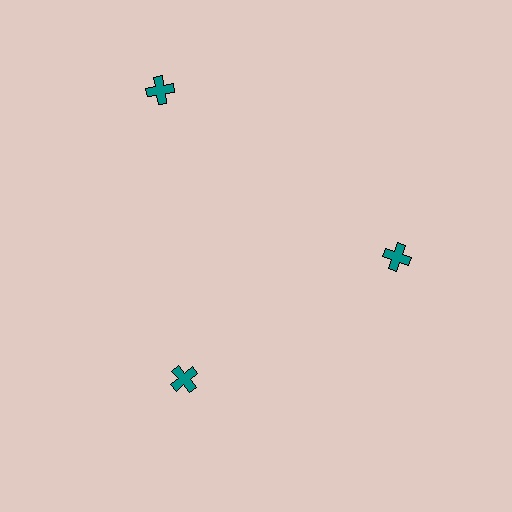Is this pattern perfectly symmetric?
No. The 3 teal crosses are arranged in a ring, but one element near the 11 o'clock position is pushed outward from the center, breaking the 3-fold rotational symmetry.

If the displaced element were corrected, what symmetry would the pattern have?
It would have 3-fold rotational symmetry — the pattern would map onto itself every 120 degrees.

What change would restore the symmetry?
The symmetry would be restored by moving it inward, back onto the ring so that all 3 crosses sit at equal angles and equal distance from the center.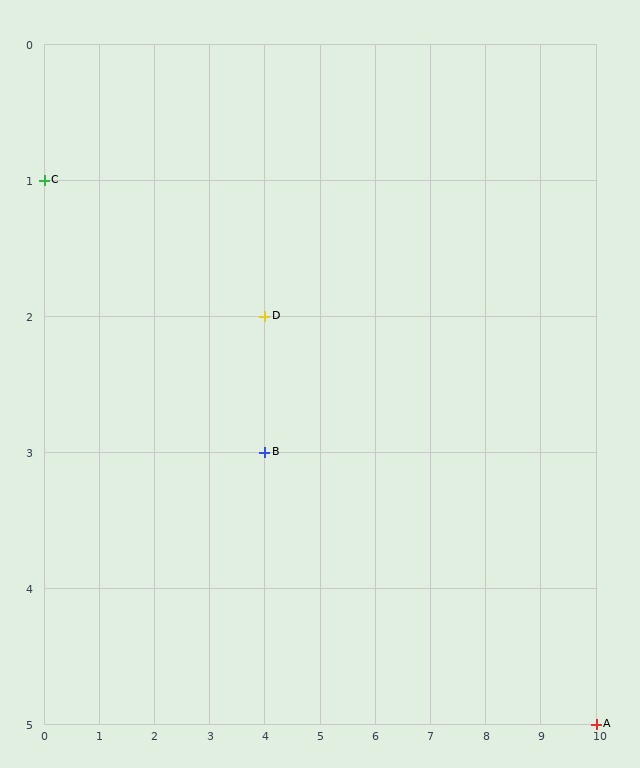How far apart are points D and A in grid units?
Points D and A are 6 columns and 3 rows apart (about 6.7 grid units diagonally).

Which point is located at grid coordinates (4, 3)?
Point B is at (4, 3).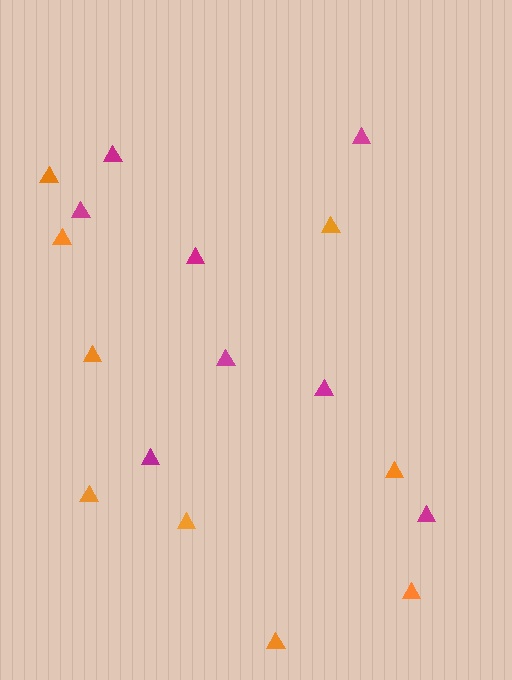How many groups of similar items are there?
There are 2 groups: one group of orange triangles (9) and one group of magenta triangles (8).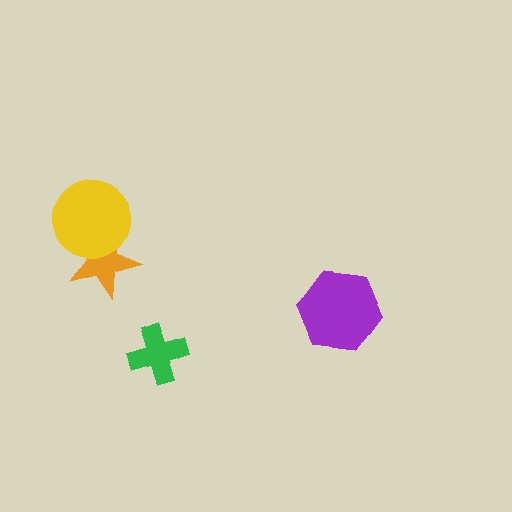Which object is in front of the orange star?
The yellow circle is in front of the orange star.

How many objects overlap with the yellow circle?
1 object overlaps with the yellow circle.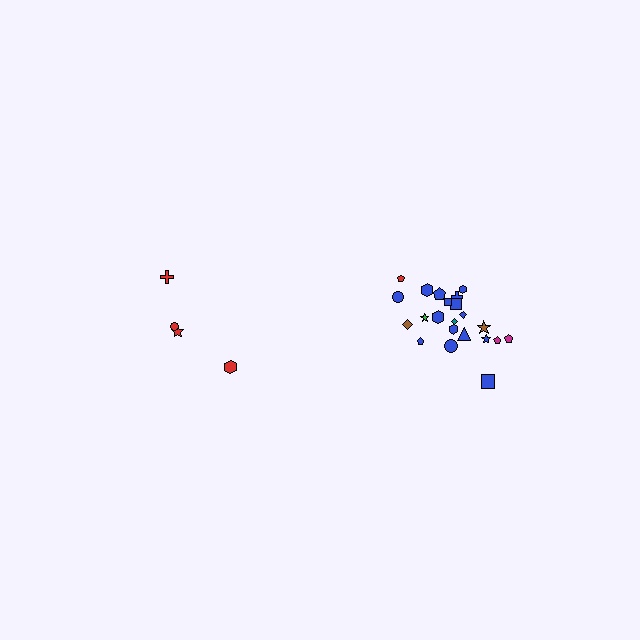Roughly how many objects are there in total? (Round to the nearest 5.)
Roughly 25 objects in total.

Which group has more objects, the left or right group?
The right group.